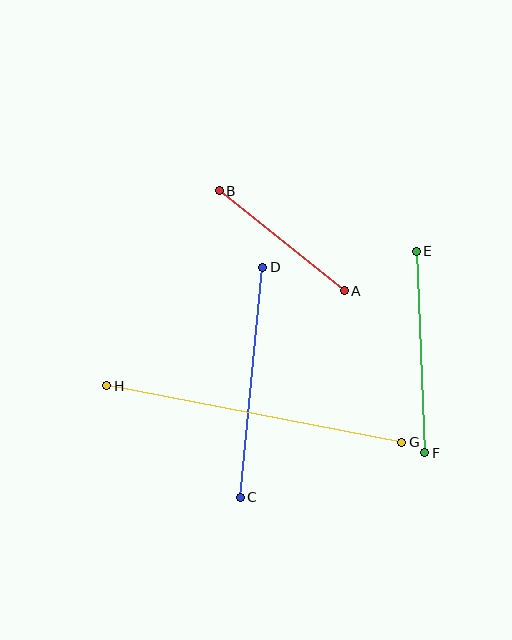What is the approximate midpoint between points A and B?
The midpoint is at approximately (282, 241) pixels.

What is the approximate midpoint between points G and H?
The midpoint is at approximately (254, 414) pixels.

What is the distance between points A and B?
The distance is approximately 160 pixels.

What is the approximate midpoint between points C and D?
The midpoint is at approximately (252, 382) pixels.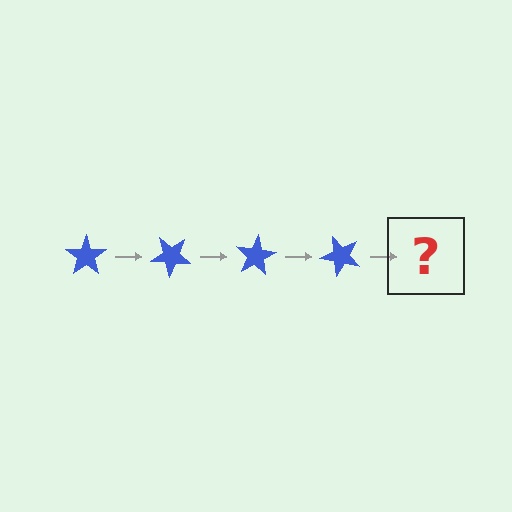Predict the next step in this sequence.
The next step is a blue star rotated 160 degrees.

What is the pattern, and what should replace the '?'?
The pattern is that the star rotates 40 degrees each step. The '?' should be a blue star rotated 160 degrees.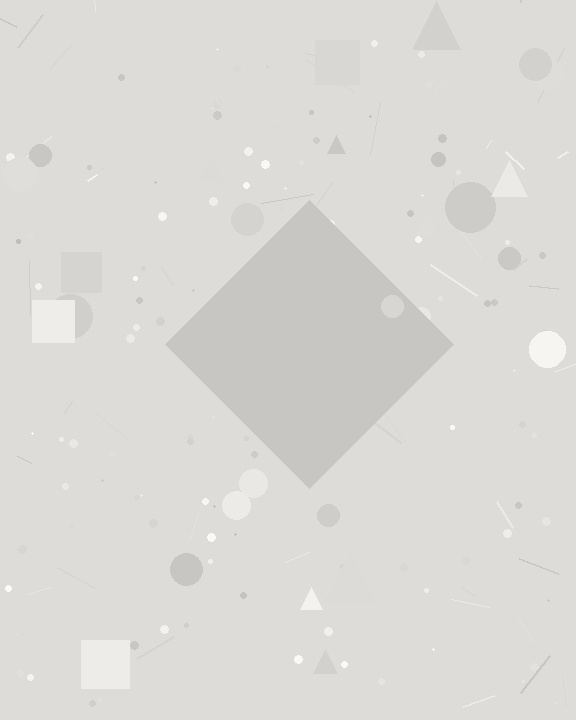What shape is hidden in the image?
A diamond is hidden in the image.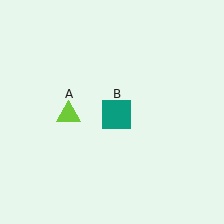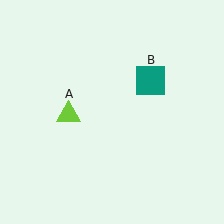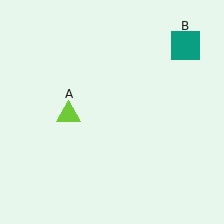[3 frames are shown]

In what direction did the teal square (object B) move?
The teal square (object B) moved up and to the right.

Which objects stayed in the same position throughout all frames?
Lime triangle (object A) remained stationary.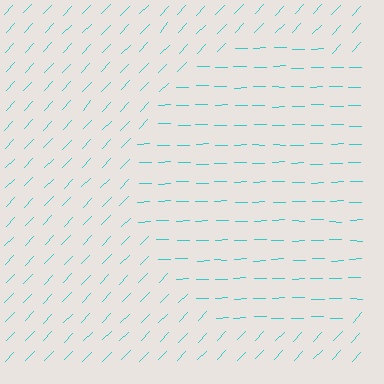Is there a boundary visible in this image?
Yes, there is a texture boundary formed by a change in line orientation.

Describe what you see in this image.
The image is filled with small cyan line segments. A circle region in the image has lines oriented differently from the surrounding lines, creating a visible texture boundary.